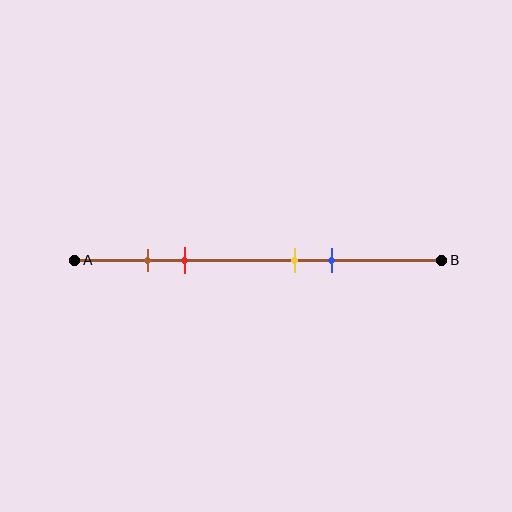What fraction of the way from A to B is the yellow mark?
The yellow mark is approximately 60% (0.6) of the way from A to B.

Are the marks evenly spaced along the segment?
No, the marks are not evenly spaced.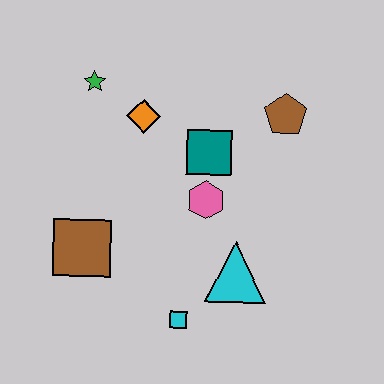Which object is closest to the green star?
The orange diamond is closest to the green star.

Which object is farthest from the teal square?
The cyan square is farthest from the teal square.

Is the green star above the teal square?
Yes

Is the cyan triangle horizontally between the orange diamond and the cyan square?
No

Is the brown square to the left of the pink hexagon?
Yes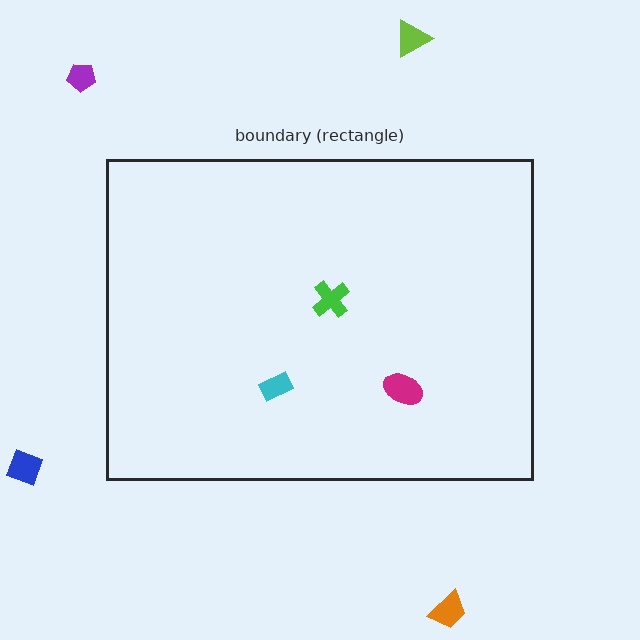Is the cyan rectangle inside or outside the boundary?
Inside.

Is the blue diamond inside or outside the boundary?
Outside.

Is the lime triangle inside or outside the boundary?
Outside.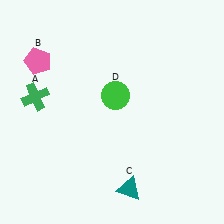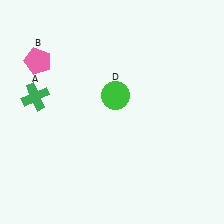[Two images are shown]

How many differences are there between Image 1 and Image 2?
There is 1 difference between the two images.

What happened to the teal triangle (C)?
The teal triangle (C) was removed in Image 2. It was in the bottom-right area of Image 1.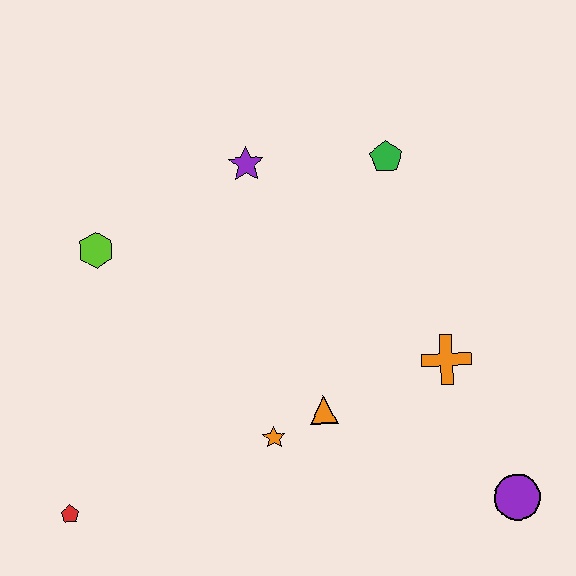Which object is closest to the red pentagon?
The orange star is closest to the red pentagon.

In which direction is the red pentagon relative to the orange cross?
The red pentagon is to the left of the orange cross.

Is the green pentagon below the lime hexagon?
No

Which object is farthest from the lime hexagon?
The purple circle is farthest from the lime hexagon.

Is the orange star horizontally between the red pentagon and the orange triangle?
Yes